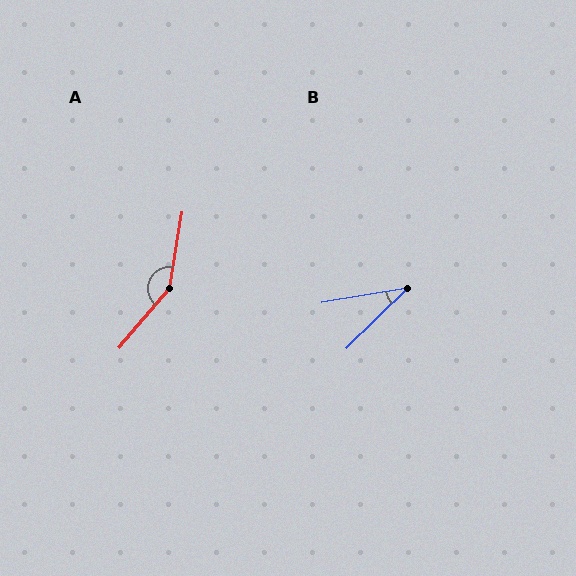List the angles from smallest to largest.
B (35°), A (149°).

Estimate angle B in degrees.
Approximately 35 degrees.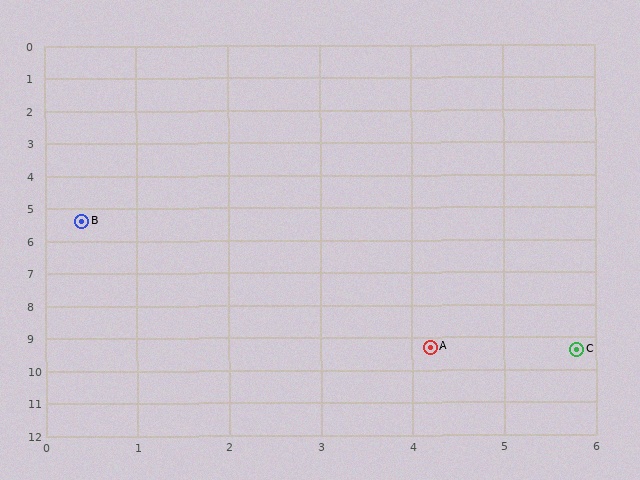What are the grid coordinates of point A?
Point A is at approximately (4.2, 9.3).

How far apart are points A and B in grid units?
Points A and B are about 5.4 grid units apart.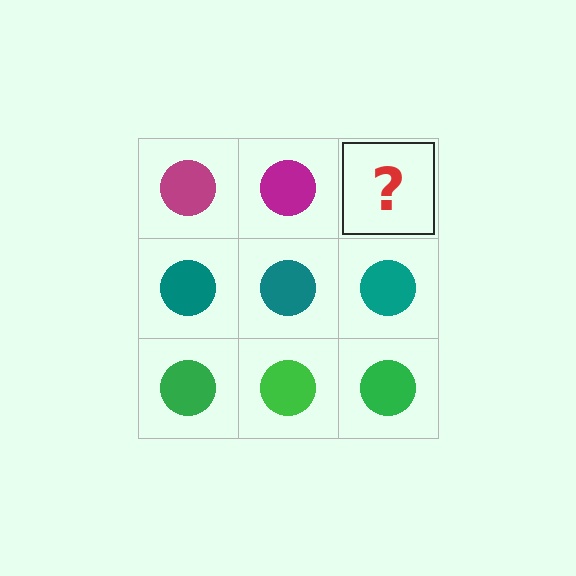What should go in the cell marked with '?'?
The missing cell should contain a magenta circle.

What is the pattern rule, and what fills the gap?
The rule is that each row has a consistent color. The gap should be filled with a magenta circle.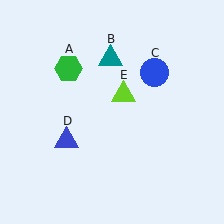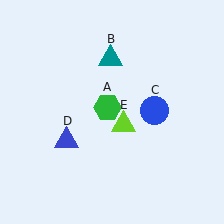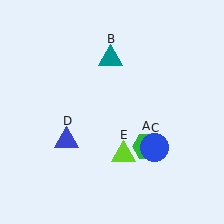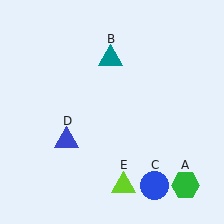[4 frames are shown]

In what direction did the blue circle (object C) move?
The blue circle (object C) moved down.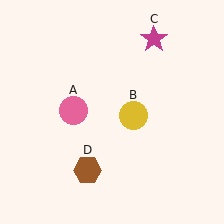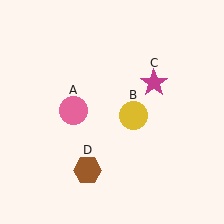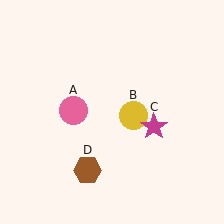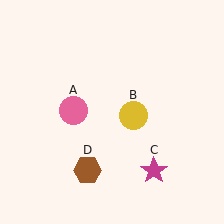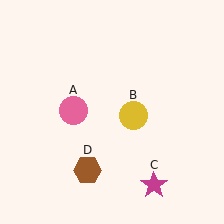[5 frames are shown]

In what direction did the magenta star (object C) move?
The magenta star (object C) moved down.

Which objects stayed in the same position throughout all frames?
Pink circle (object A) and yellow circle (object B) and brown hexagon (object D) remained stationary.